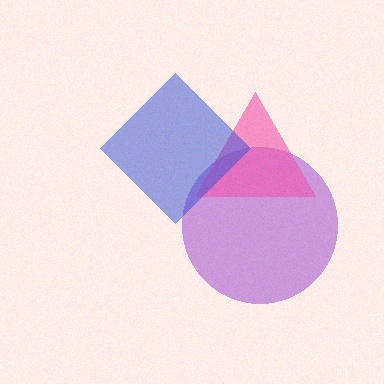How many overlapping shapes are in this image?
There are 3 overlapping shapes in the image.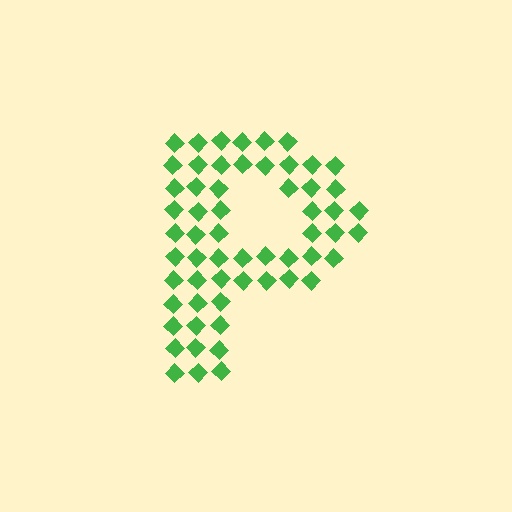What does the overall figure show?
The overall figure shows the letter P.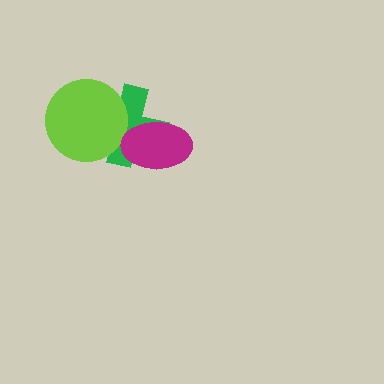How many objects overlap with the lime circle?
1 object overlaps with the lime circle.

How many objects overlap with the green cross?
2 objects overlap with the green cross.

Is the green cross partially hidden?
Yes, it is partially covered by another shape.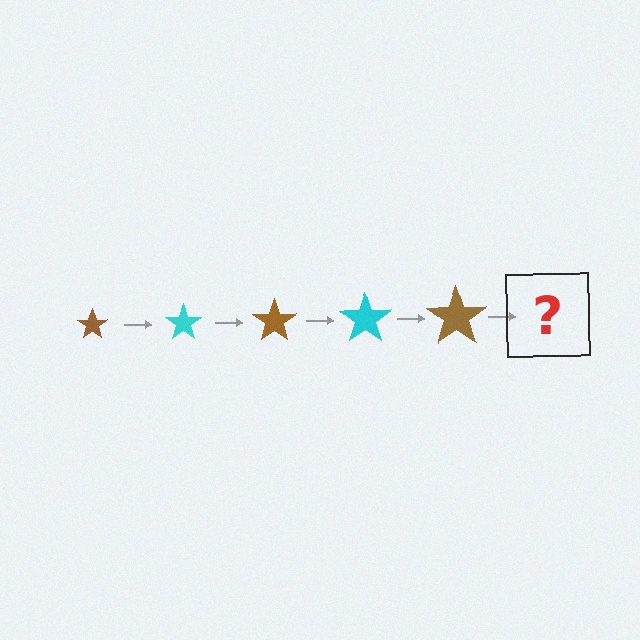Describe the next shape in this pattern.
It should be a cyan star, larger than the previous one.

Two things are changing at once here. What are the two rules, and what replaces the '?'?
The two rules are that the star grows larger each step and the color cycles through brown and cyan. The '?' should be a cyan star, larger than the previous one.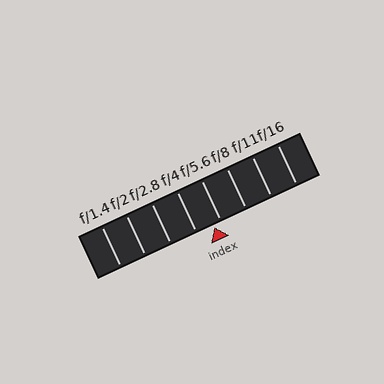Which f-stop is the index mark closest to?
The index mark is closest to f/5.6.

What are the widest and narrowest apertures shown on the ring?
The widest aperture shown is f/1.4 and the narrowest is f/16.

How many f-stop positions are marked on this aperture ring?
There are 8 f-stop positions marked.